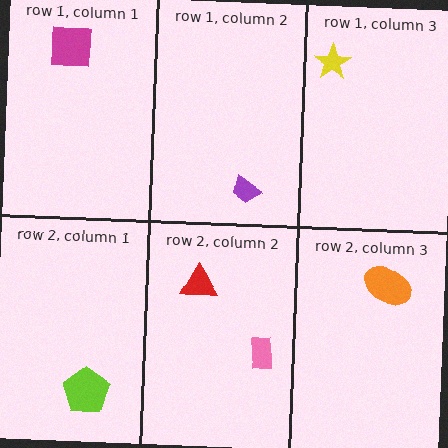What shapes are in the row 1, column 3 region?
The yellow star.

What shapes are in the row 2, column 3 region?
The orange ellipse.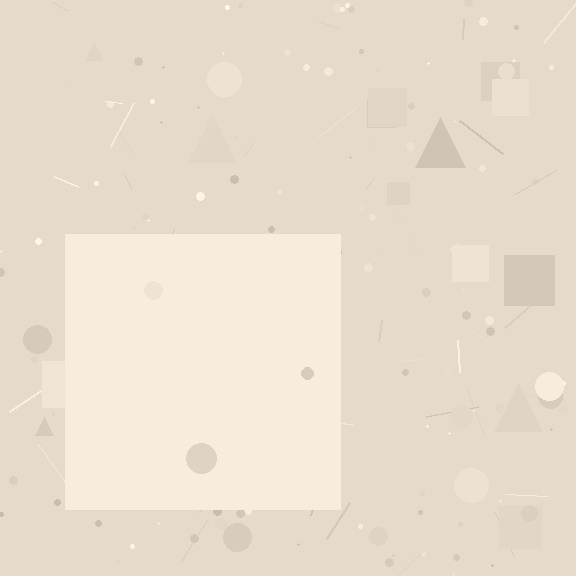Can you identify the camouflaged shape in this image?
The camouflaged shape is a square.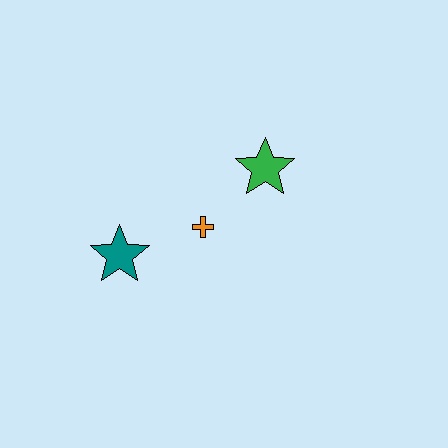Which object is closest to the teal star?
The orange cross is closest to the teal star.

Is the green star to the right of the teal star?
Yes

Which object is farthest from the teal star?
The green star is farthest from the teal star.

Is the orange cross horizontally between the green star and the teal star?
Yes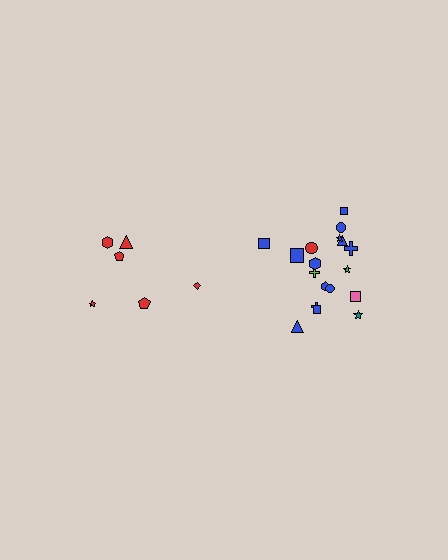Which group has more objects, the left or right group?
The right group.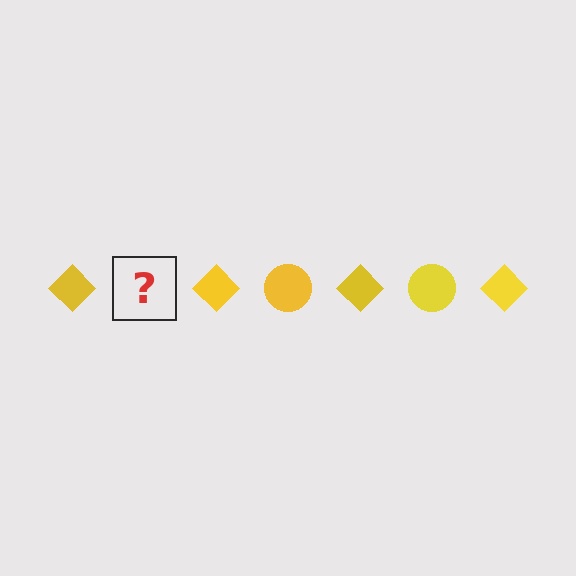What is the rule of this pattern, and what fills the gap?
The rule is that the pattern cycles through diamond, circle shapes in yellow. The gap should be filled with a yellow circle.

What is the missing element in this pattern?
The missing element is a yellow circle.